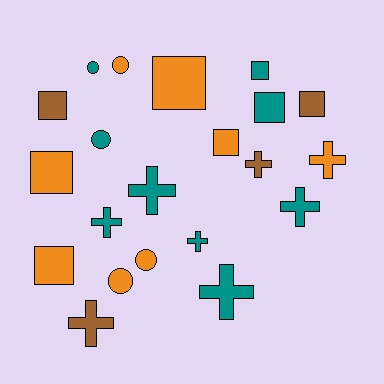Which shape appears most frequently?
Square, with 8 objects.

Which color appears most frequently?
Teal, with 9 objects.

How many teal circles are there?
There are 2 teal circles.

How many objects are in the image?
There are 21 objects.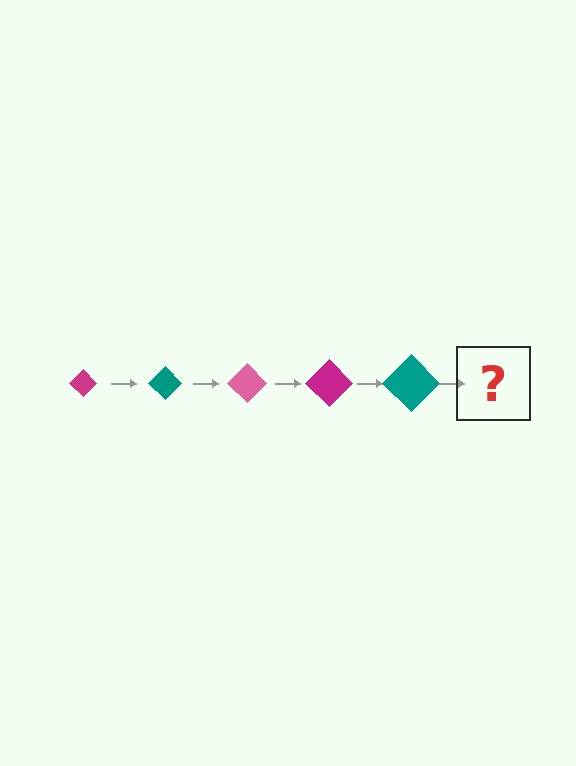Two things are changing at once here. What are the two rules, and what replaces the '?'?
The two rules are that the diamond grows larger each step and the color cycles through magenta, teal, and pink. The '?' should be a pink diamond, larger than the previous one.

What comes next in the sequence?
The next element should be a pink diamond, larger than the previous one.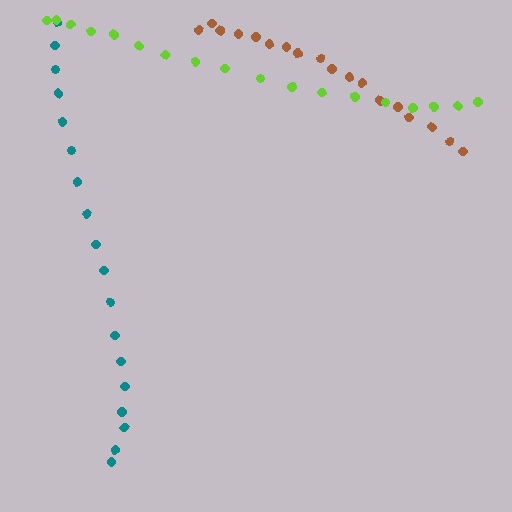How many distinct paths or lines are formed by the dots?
There are 3 distinct paths.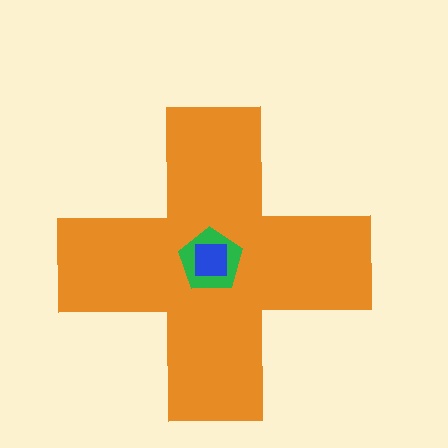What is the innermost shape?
The blue square.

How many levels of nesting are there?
3.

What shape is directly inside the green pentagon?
The blue square.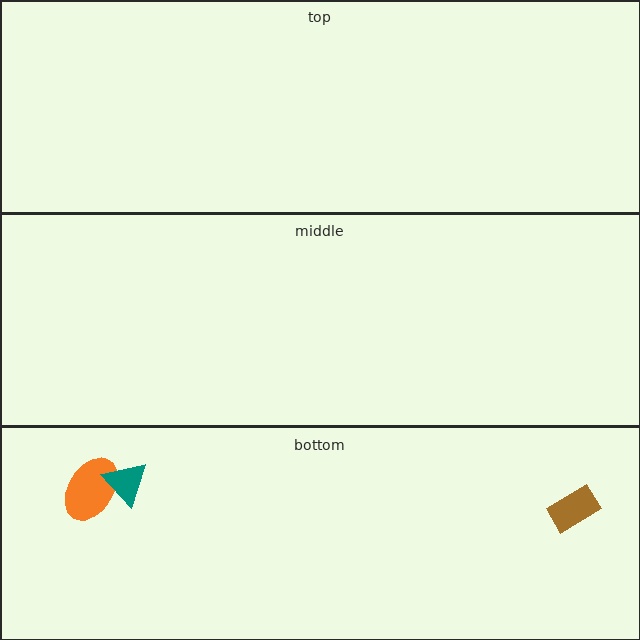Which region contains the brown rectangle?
The bottom region.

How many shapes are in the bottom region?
3.